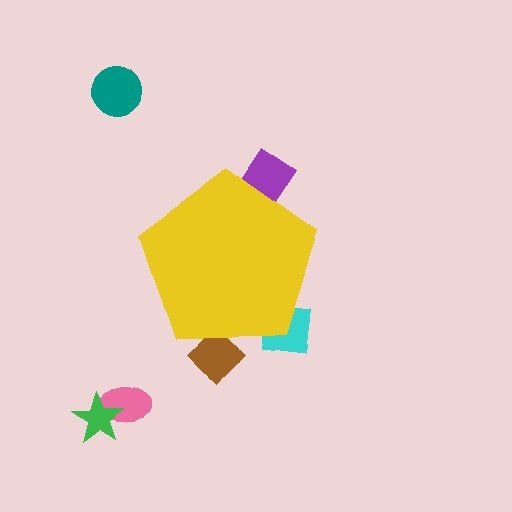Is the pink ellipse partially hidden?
No, the pink ellipse is fully visible.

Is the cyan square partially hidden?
Yes, the cyan square is partially hidden behind the yellow pentagon.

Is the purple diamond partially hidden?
Yes, the purple diamond is partially hidden behind the yellow pentagon.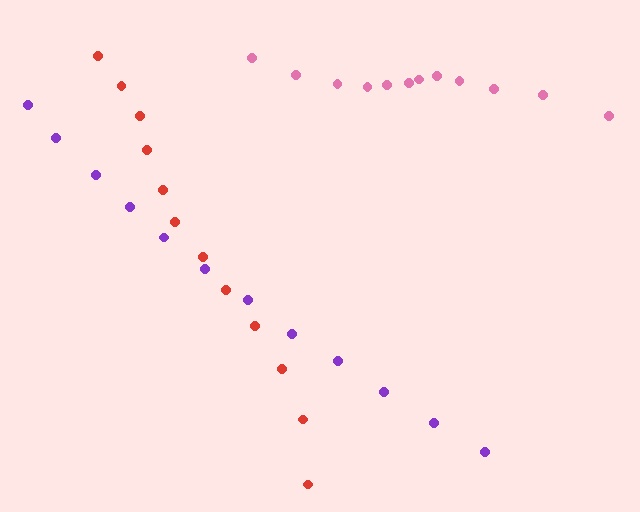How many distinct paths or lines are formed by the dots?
There are 3 distinct paths.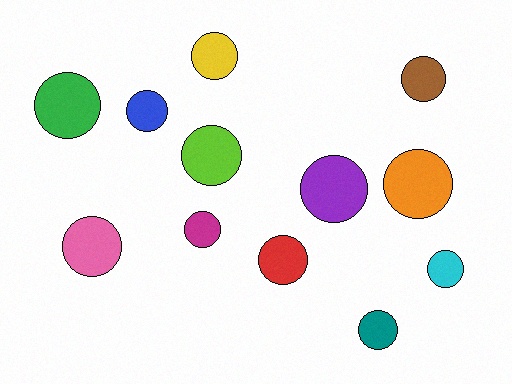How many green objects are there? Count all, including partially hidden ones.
There is 1 green object.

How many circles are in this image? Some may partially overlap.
There are 12 circles.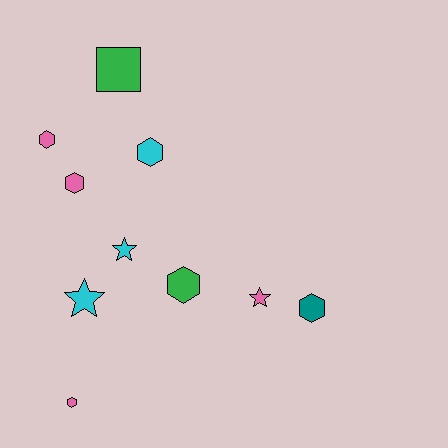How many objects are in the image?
There are 10 objects.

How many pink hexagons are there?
There are 3 pink hexagons.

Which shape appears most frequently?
Hexagon, with 6 objects.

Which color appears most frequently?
Pink, with 4 objects.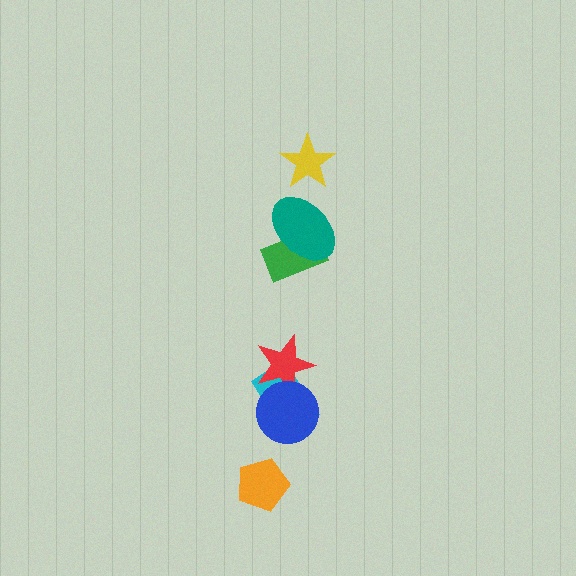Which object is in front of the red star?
The blue circle is in front of the red star.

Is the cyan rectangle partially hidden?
Yes, it is partially covered by another shape.